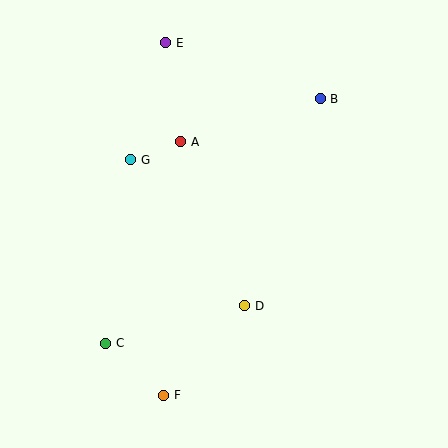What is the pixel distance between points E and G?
The distance between E and G is 122 pixels.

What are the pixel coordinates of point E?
Point E is at (166, 43).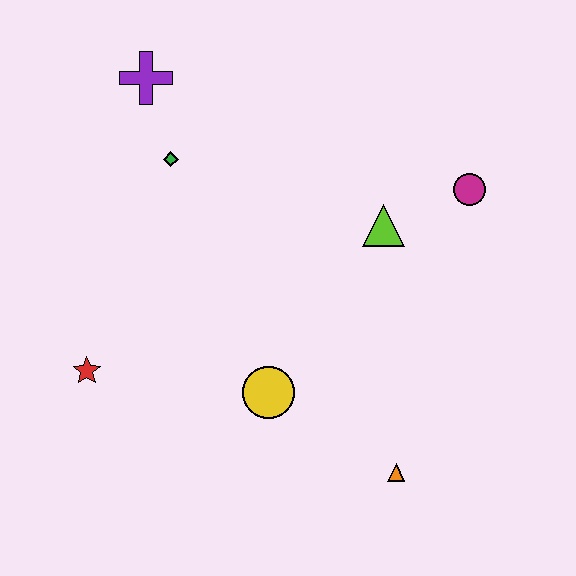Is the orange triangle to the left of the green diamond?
No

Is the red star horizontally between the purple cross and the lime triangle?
No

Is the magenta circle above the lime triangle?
Yes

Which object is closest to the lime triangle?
The magenta circle is closest to the lime triangle.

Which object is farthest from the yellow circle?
The purple cross is farthest from the yellow circle.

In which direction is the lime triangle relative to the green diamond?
The lime triangle is to the right of the green diamond.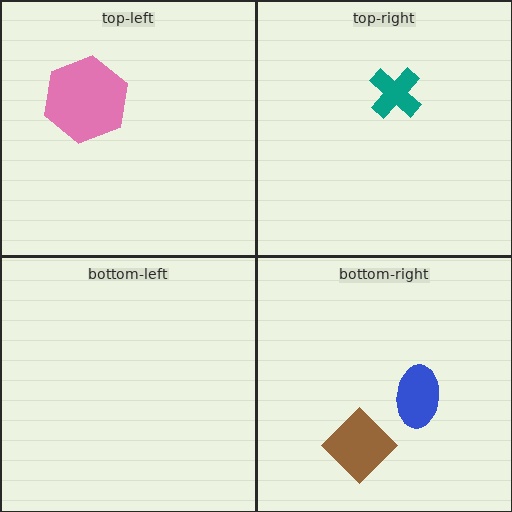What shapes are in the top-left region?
The pink hexagon.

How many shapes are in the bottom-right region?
2.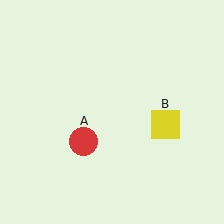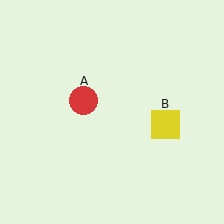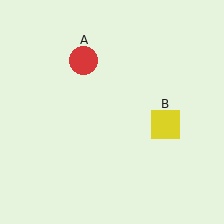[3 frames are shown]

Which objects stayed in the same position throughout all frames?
Yellow square (object B) remained stationary.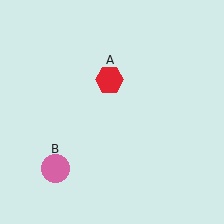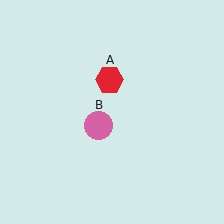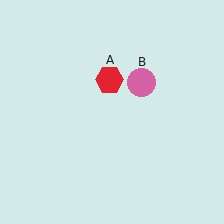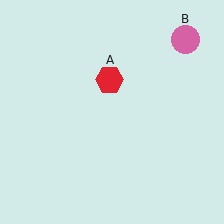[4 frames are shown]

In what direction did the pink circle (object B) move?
The pink circle (object B) moved up and to the right.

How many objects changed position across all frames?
1 object changed position: pink circle (object B).